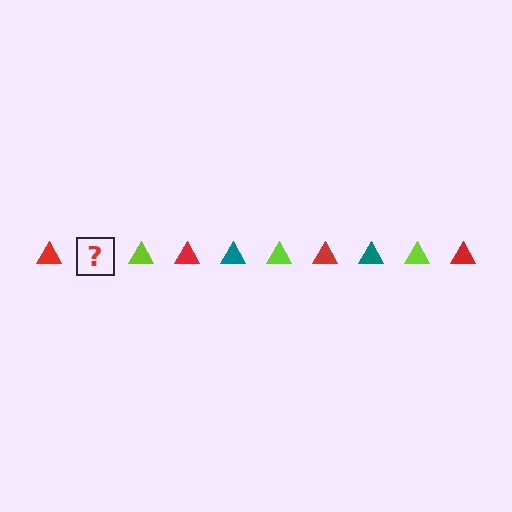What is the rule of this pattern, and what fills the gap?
The rule is that the pattern cycles through red, teal, lime triangles. The gap should be filled with a teal triangle.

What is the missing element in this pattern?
The missing element is a teal triangle.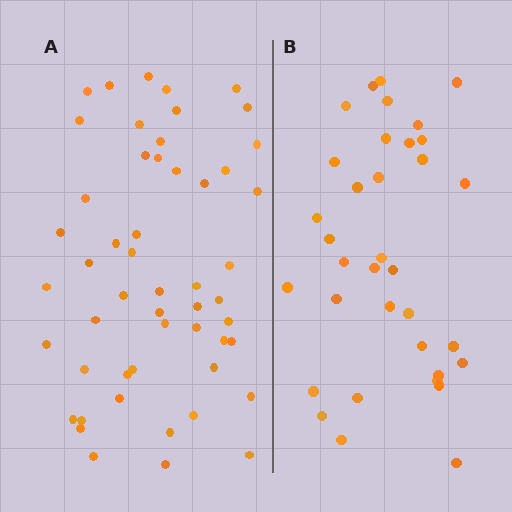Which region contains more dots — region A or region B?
Region A (the left region) has more dots.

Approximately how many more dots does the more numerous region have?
Region A has approximately 15 more dots than region B.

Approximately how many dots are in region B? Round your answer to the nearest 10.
About 40 dots. (The exact count is 35, which rounds to 40.)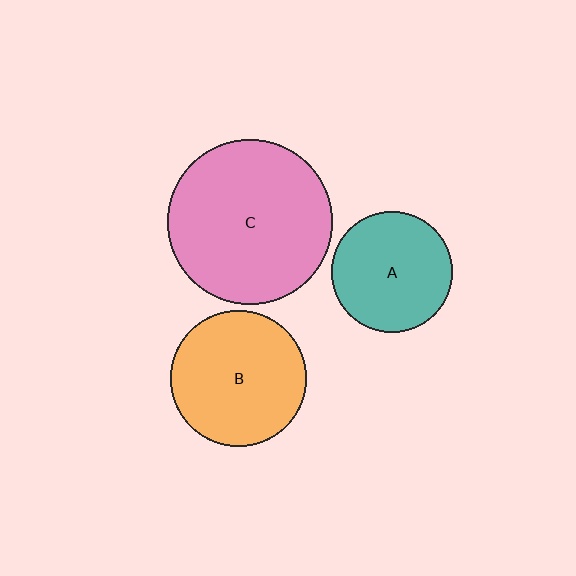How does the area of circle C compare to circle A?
Approximately 1.9 times.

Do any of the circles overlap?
No, none of the circles overlap.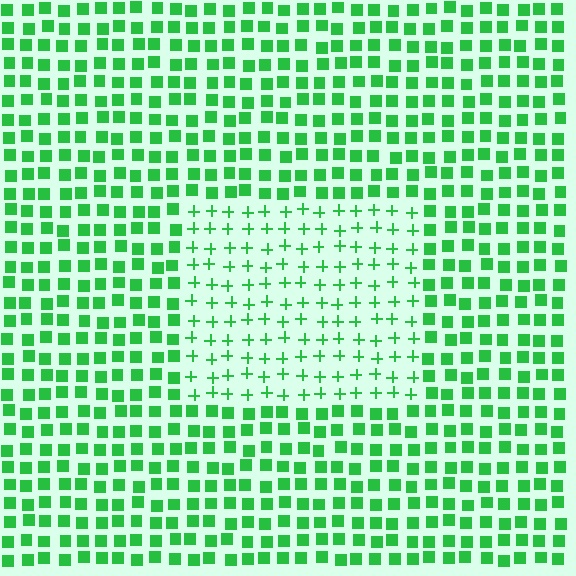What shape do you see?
I see a rectangle.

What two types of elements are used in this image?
The image uses plus signs inside the rectangle region and squares outside it.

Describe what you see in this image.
The image is filled with small green elements arranged in a uniform grid. A rectangle-shaped region contains plus signs, while the surrounding area contains squares. The boundary is defined purely by the change in element shape.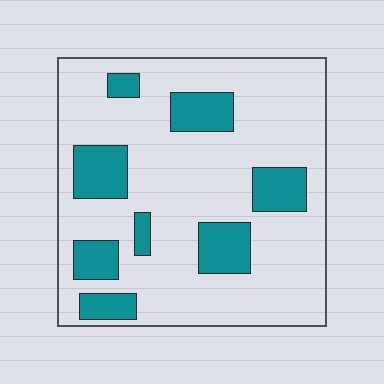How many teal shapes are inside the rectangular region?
8.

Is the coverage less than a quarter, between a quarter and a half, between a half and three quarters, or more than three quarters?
Less than a quarter.